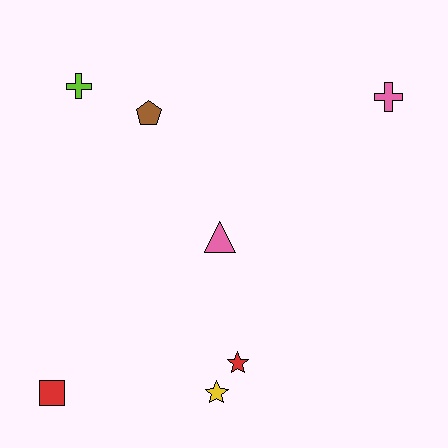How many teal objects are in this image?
There are no teal objects.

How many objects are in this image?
There are 7 objects.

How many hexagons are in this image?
There are no hexagons.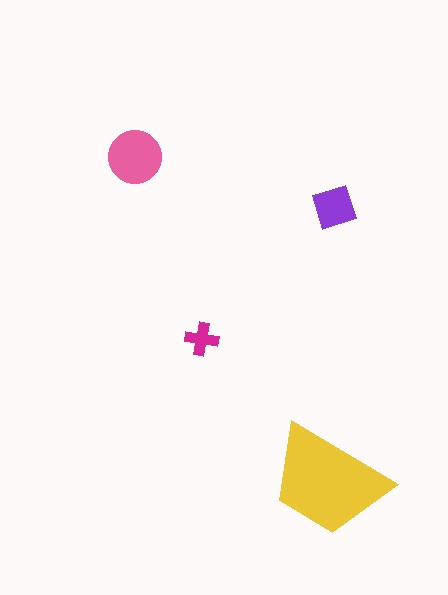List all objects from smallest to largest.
The magenta cross, the purple diamond, the pink circle, the yellow trapezoid.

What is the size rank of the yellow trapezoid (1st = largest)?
1st.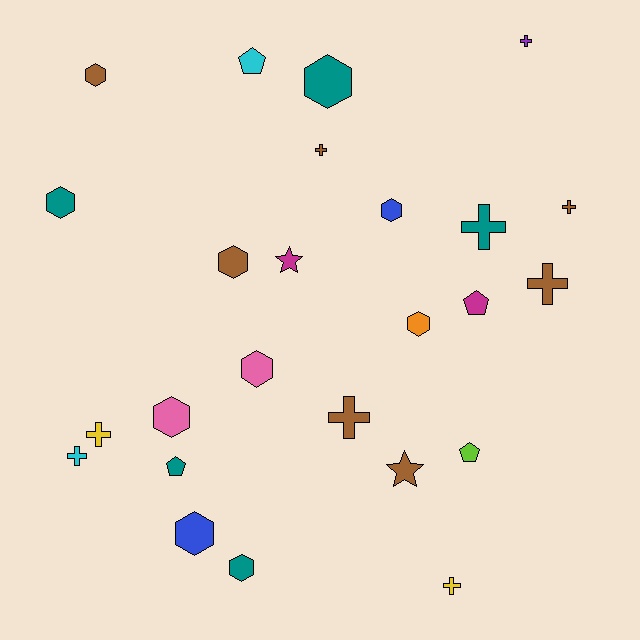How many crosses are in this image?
There are 9 crosses.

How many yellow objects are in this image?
There are 2 yellow objects.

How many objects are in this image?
There are 25 objects.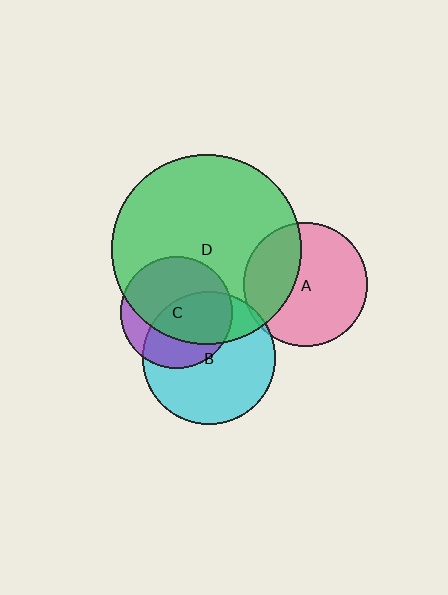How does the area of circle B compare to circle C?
Approximately 1.4 times.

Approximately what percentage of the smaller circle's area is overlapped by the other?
Approximately 30%.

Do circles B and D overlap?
Yes.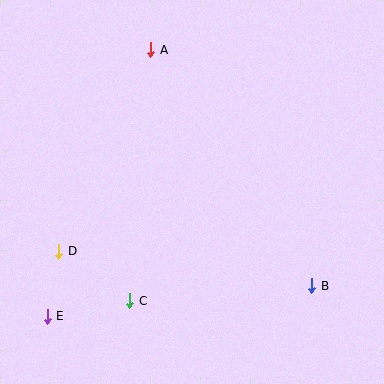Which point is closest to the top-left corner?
Point A is closest to the top-left corner.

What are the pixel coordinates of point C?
Point C is at (130, 301).